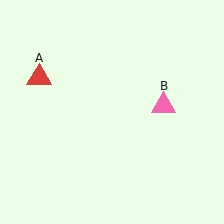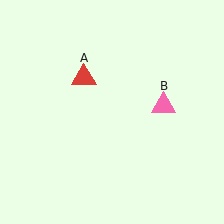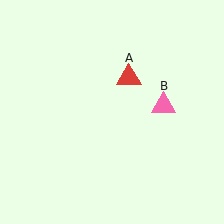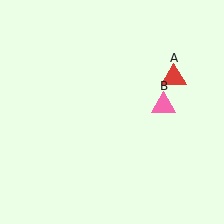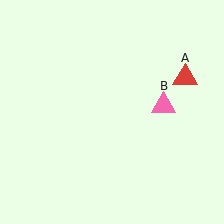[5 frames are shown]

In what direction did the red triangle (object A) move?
The red triangle (object A) moved right.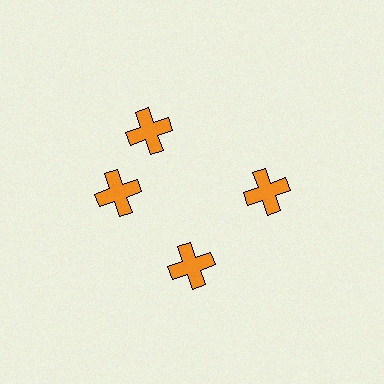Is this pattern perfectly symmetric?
No. The 4 orange crosses are arranged in a ring, but one element near the 12 o'clock position is rotated out of alignment along the ring, breaking the 4-fold rotational symmetry.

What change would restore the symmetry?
The symmetry would be restored by rotating it back into even spacing with its neighbors so that all 4 crosses sit at equal angles and equal distance from the center.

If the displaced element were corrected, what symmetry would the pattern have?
It would have 4-fold rotational symmetry — the pattern would map onto itself every 90 degrees.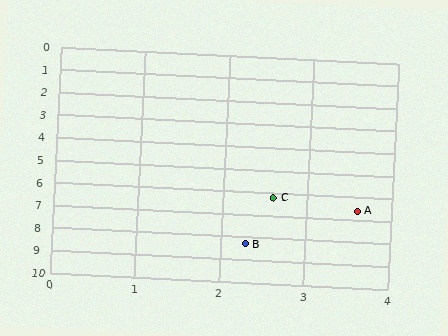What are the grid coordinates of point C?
Point C is at approximately (2.6, 6.2).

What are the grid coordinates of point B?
Point B is at approximately (2.3, 8.3).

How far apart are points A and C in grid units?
Points A and C are about 1.1 grid units apart.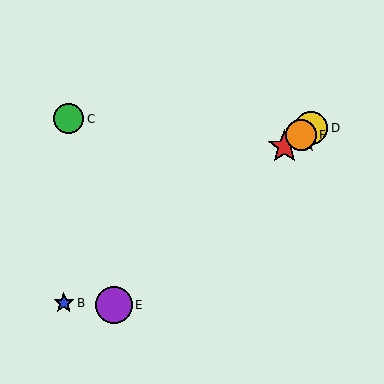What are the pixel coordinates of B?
Object B is at (64, 303).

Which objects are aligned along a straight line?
Objects A, B, D, F are aligned along a straight line.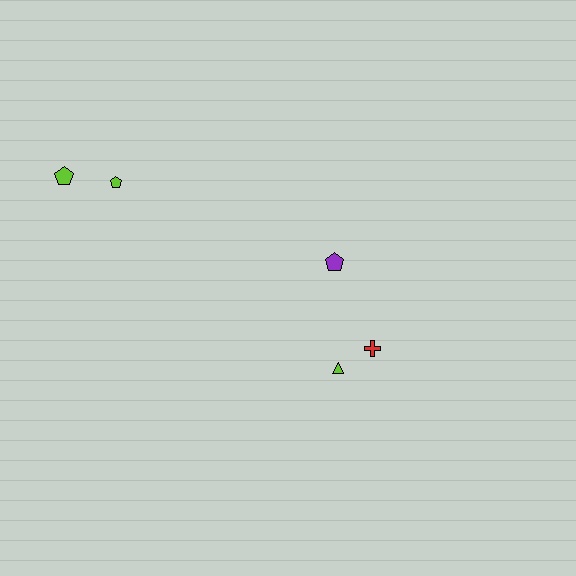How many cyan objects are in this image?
There are no cyan objects.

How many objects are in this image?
There are 5 objects.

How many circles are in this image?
There are no circles.